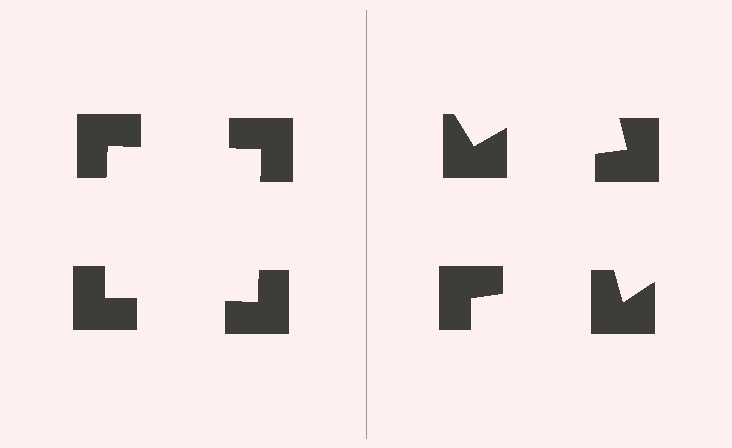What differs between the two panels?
The notched squares are positioned identically on both sides; only the wedge orientations differ. On the left they align to a square; on the right they are misaligned.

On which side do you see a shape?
An illusory square appears on the left side. On the right side the wedge cuts are rotated, so no coherent shape forms.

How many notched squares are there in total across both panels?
8 — 4 on each side.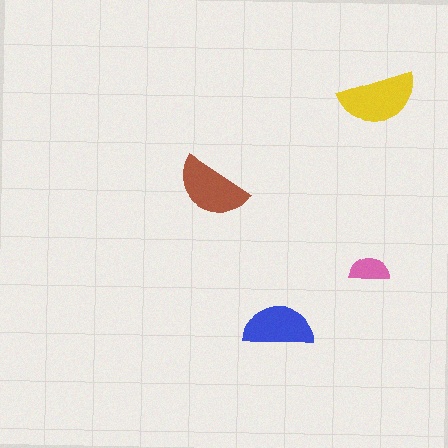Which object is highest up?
The yellow semicircle is topmost.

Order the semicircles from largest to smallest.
the yellow one, the brown one, the blue one, the pink one.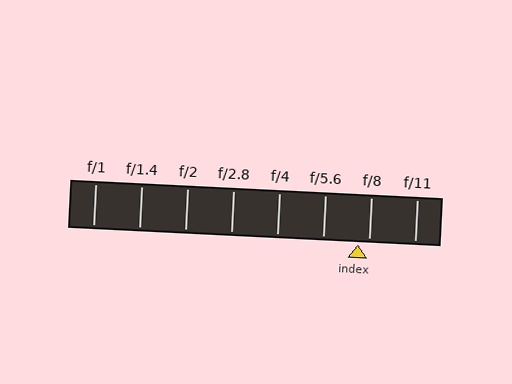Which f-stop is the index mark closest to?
The index mark is closest to f/8.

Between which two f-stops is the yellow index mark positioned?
The index mark is between f/5.6 and f/8.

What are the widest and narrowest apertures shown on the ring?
The widest aperture shown is f/1 and the narrowest is f/11.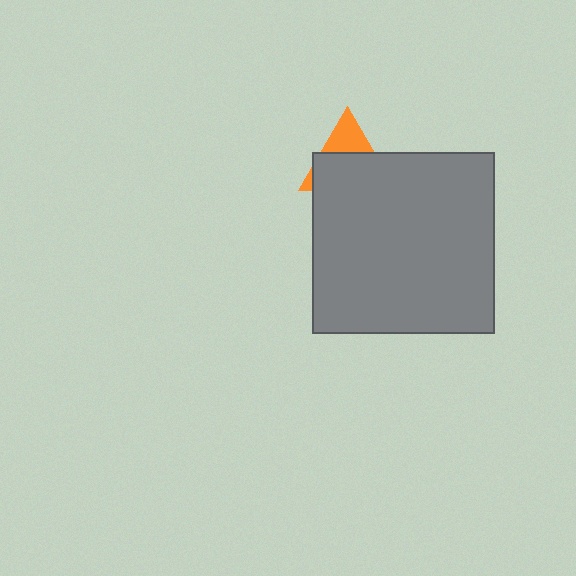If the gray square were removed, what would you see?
You would see the complete orange triangle.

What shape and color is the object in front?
The object in front is a gray square.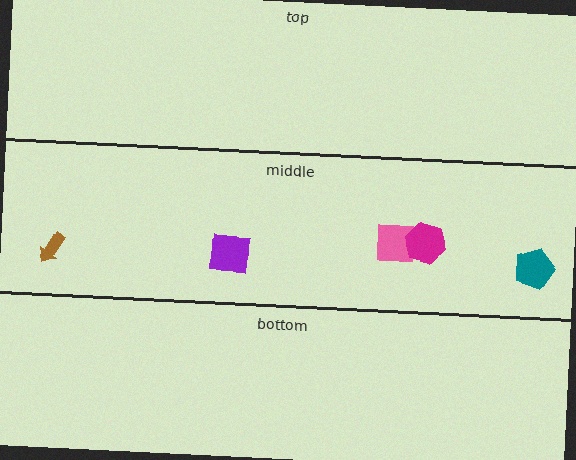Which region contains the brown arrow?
The middle region.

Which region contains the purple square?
The middle region.